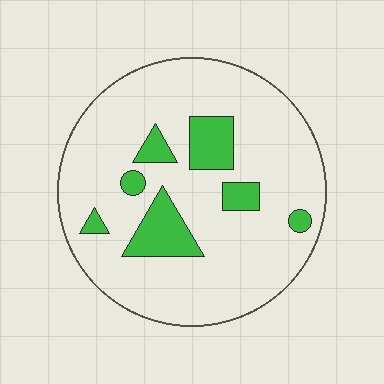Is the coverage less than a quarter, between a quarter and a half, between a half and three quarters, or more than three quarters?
Less than a quarter.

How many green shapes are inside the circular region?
7.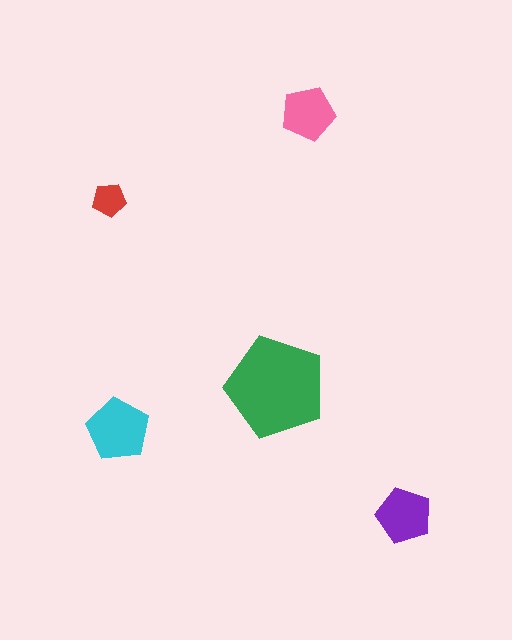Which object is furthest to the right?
The purple pentagon is rightmost.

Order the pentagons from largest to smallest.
the green one, the cyan one, the purple one, the pink one, the red one.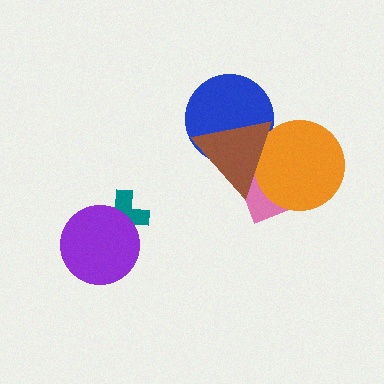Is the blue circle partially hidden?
Yes, it is partially covered by another shape.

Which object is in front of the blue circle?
The brown triangle is in front of the blue circle.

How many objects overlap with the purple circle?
1 object overlaps with the purple circle.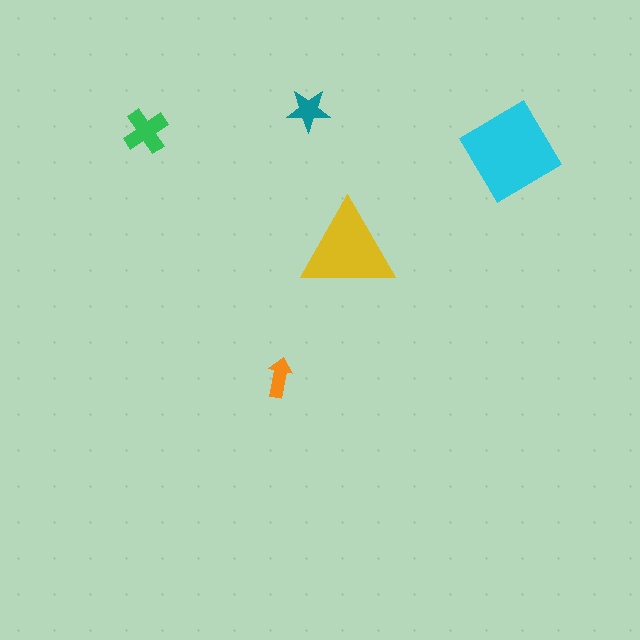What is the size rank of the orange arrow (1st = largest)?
5th.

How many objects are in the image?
There are 5 objects in the image.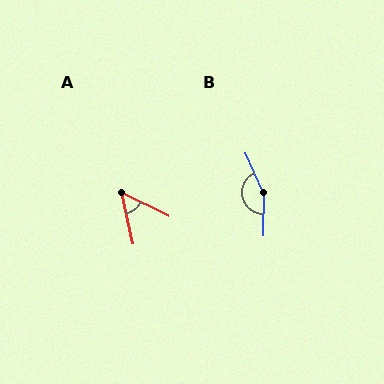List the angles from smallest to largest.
A (52°), B (155°).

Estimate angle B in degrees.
Approximately 155 degrees.